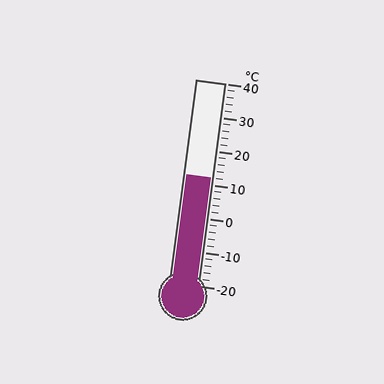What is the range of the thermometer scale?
The thermometer scale ranges from -20°C to 40°C.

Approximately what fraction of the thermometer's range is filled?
The thermometer is filled to approximately 55% of its range.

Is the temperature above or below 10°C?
The temperature is above 10°C.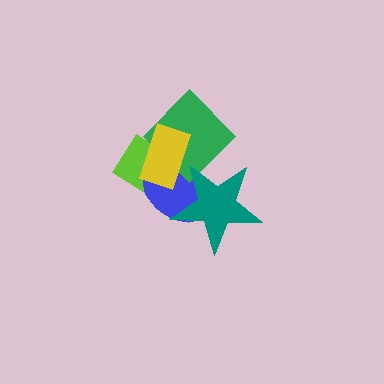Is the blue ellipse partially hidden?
Yes, it is partially covered by another shape.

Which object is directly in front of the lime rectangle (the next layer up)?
The blue ellipse is directly in front of the lime rectangle.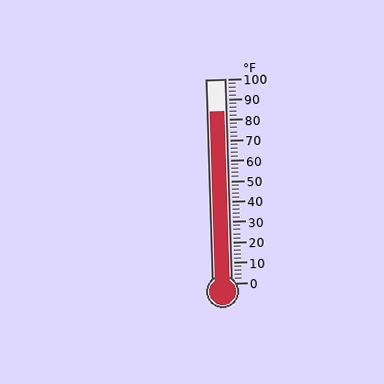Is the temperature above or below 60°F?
The temperature is above 60°F.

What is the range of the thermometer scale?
The thermometer scale ranges from 0°F to 100°F.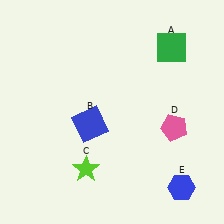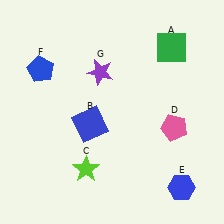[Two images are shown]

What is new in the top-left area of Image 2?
A purple star (G) was added in the top-left area of Image 2.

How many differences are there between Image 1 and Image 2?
There are 2 differences between the two images.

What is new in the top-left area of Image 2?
A blue pentagon (F) was added in the top-left area of Image 2.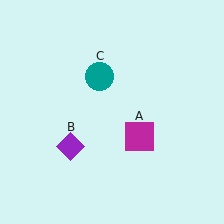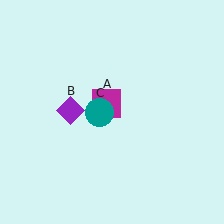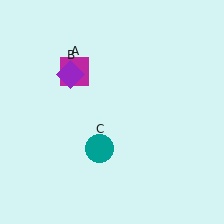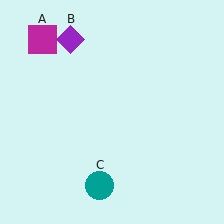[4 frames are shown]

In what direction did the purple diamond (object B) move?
The purple diamond (object B) moved up.